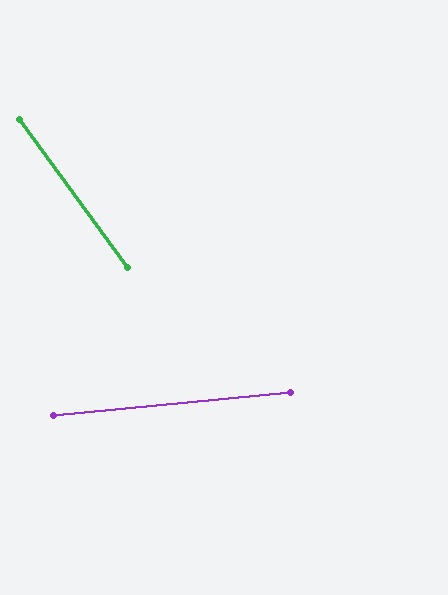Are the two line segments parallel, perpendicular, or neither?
Neither parallel nor perpendicular — they differ by about 59°.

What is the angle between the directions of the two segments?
Approximately 59 degrees.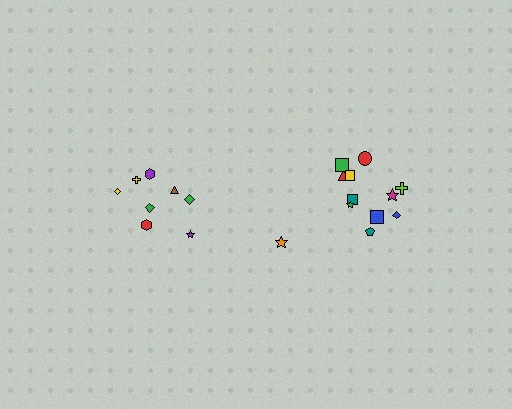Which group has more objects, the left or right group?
The right group.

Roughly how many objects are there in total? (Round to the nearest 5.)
Roughly 20 objects in total.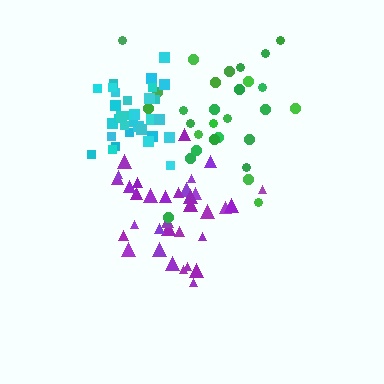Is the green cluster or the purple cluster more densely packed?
Purple.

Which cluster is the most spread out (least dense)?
Green.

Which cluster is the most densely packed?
Cyan.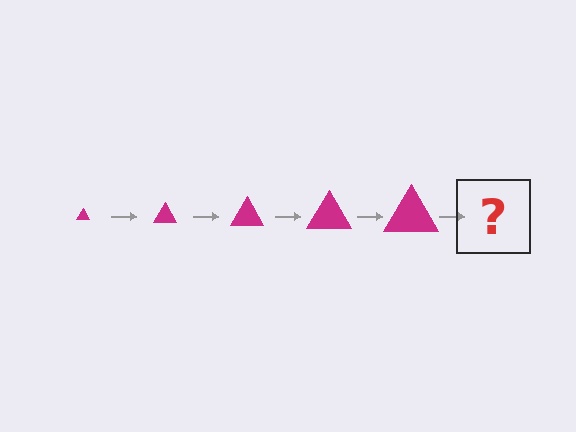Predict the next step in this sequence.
The next step is a magenta triangle, larger than the previous one.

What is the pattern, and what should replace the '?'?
The pattern is that the triangle gets progressively larger each step. The '?' should be a magenta triangle, larger than the previous one.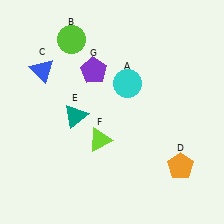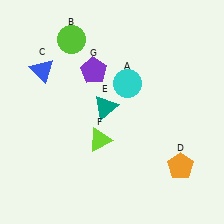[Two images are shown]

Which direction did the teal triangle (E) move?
The teal triangle (E) moved right.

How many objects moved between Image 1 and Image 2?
1 object moved between the two images.